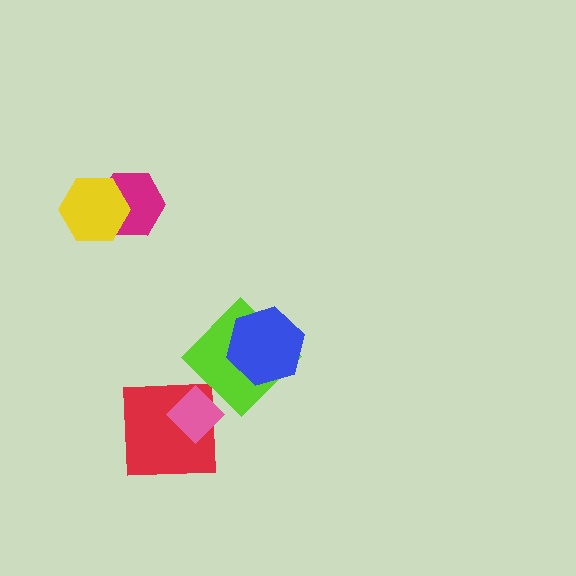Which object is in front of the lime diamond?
The blue hexagon is in front of the lime diamond.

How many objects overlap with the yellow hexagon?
1 object overlaps with the yellow hexagon.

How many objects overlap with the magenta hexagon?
1 object overlaps with the magenta hexagon.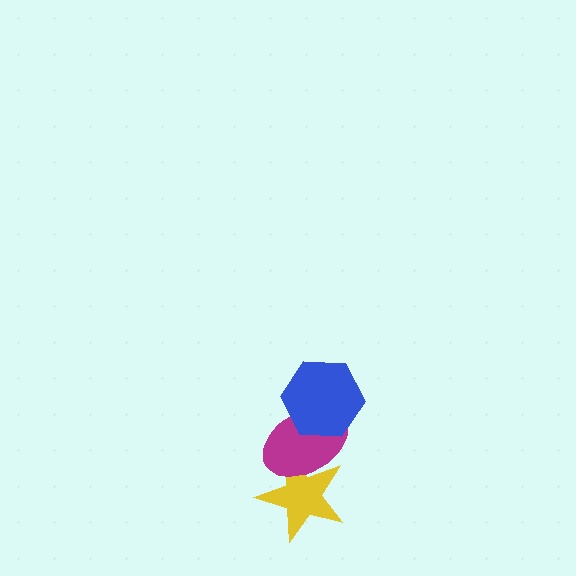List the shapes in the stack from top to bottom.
From top to bottom: the blue hexagon, the magenta ellipse, the yellow star.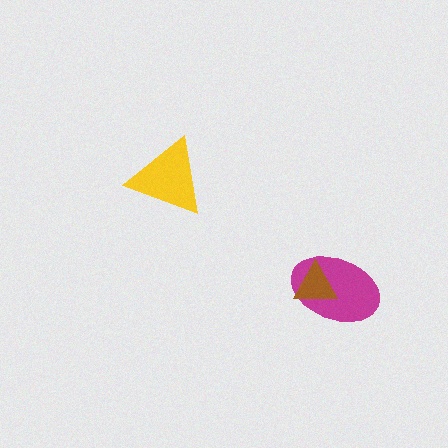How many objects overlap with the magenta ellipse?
1 object overlaps with the magenta ellipse.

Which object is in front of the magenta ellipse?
The brown triangle is in front of the magenta ellipse.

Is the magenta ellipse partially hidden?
Yes, it is partially covered by another shape.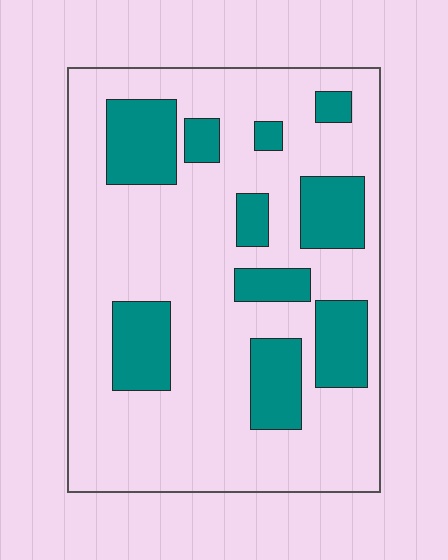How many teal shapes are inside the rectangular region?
10.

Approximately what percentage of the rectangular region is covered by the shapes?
Approximately 25%.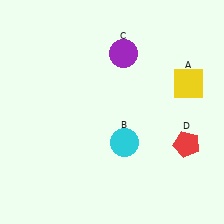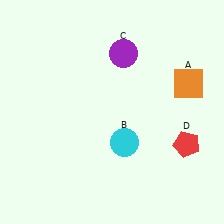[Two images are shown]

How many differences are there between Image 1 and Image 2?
There is 1 difference between the two images.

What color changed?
The square (A) changed from yellow in Image 1 to orange in Image 2.